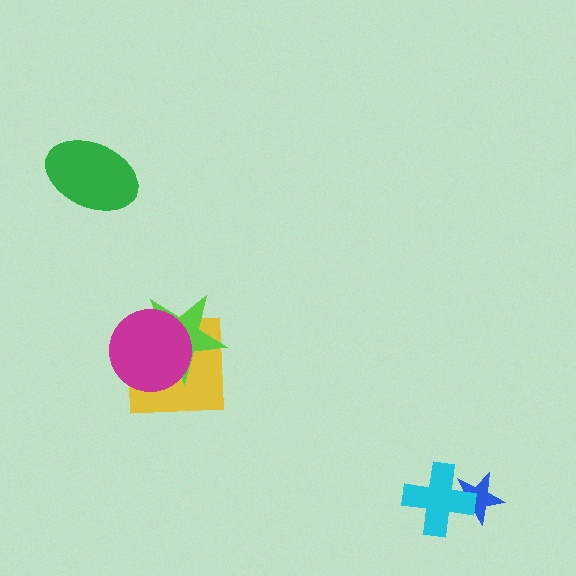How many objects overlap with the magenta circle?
2 objects overlap with the magenta circle.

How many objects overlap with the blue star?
1 object overlaps with the blue star.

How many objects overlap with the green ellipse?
0 objects overlap with the green ellipse.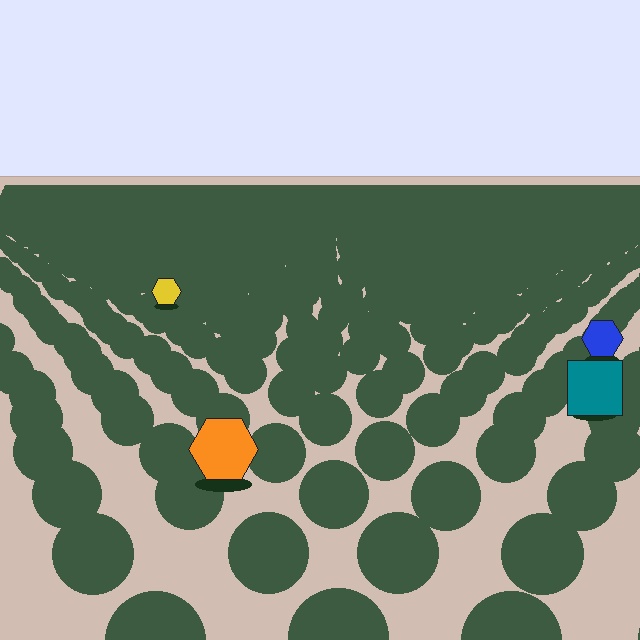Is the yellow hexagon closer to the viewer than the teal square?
No. The teal square is closer — you can tell from the texture gradient: the ground texture is coarser near it.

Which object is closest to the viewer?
The orange hexagon is closest. The texture marks near it are larger and more spread out.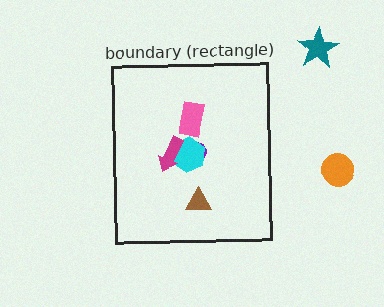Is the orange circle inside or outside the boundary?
Outside.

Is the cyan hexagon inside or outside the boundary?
Inside.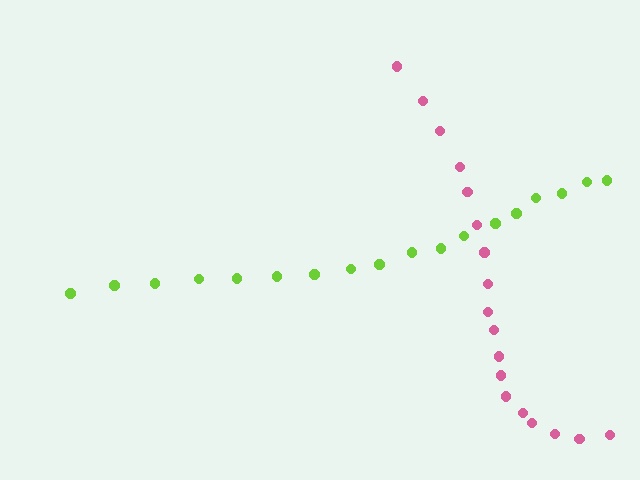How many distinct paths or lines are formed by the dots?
There are 2 distinct paths.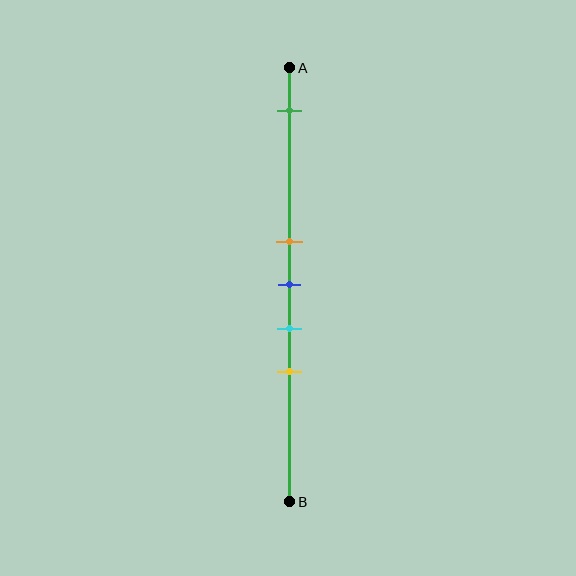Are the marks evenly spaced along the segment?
No, the marks are not evenly spaced.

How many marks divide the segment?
There are 5 marks dividing the segment.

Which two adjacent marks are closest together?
The orange and blue marks are the closest adjacent pair.